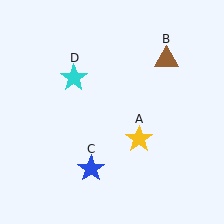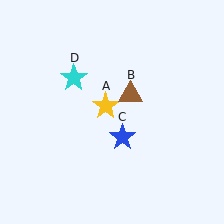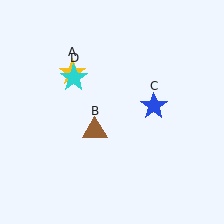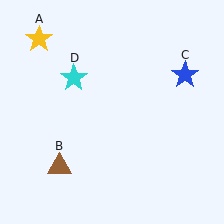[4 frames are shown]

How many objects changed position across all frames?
3 objects changed position: yellow star (object A), brown triangle (object B), blue star (object C).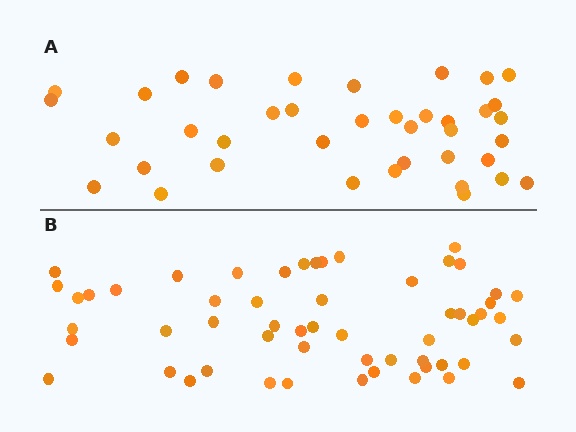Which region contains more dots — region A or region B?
Region B (the bottom region) has more dots.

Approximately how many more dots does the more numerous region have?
Region B has approximately 15 more dots than region A.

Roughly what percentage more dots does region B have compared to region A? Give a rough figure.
About 45% more.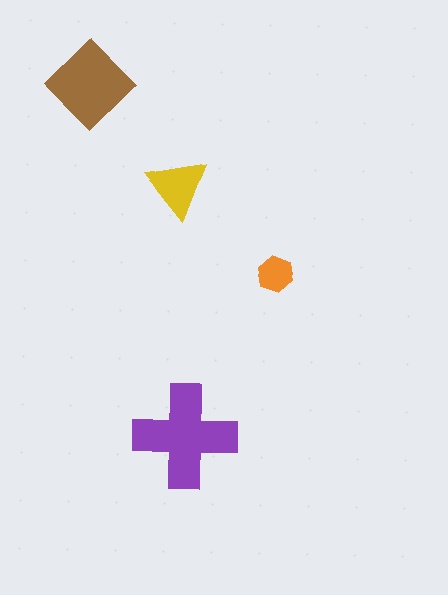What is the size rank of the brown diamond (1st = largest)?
2nd.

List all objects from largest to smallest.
The purple cross, the brown diamond, the yellow triangle, the orange hexagon.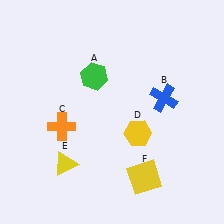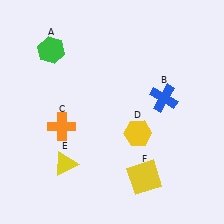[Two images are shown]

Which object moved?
The green hexagon (A) moved left.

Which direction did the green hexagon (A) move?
The green hexagon (A) moved left.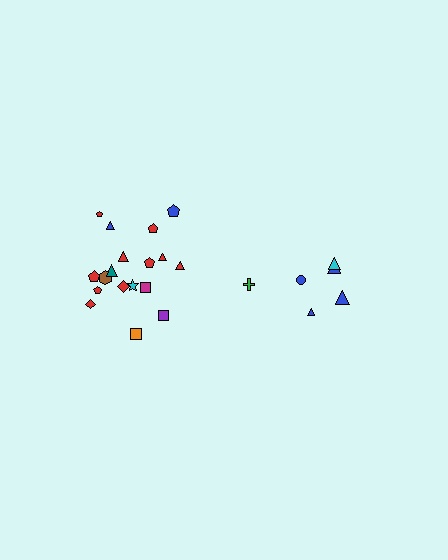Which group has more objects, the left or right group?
The left group.